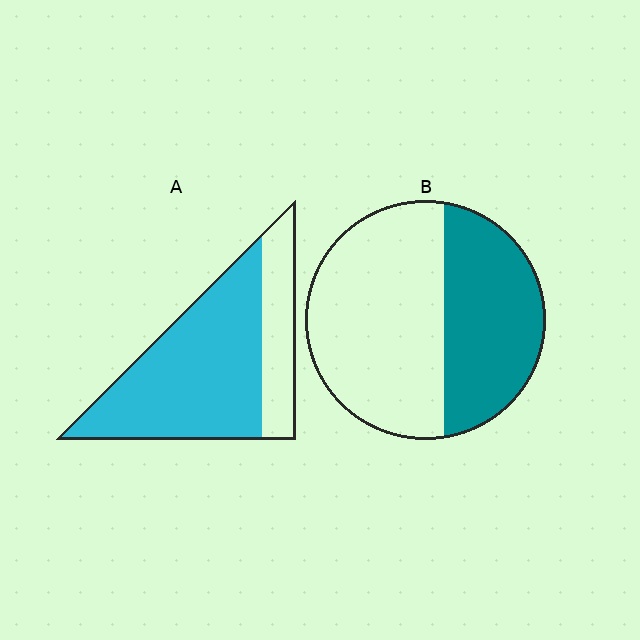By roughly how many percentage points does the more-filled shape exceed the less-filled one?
By roughly 35 percentage points (A over B).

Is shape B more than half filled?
No.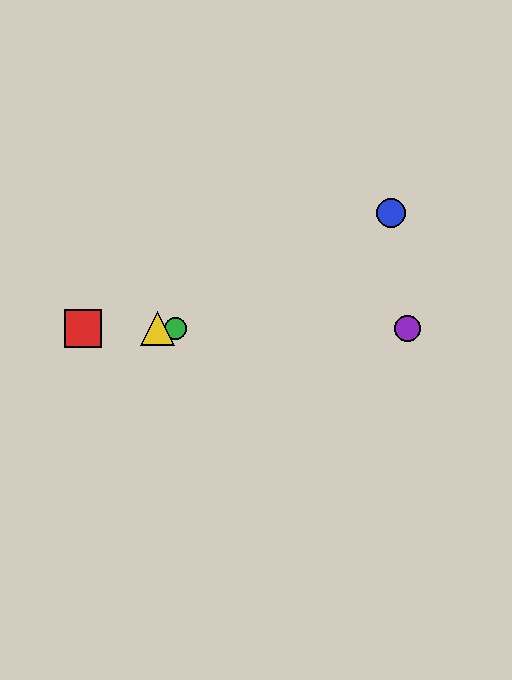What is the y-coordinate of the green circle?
The green circle is at y≈328.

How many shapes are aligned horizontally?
4 shapes (the red square, the green circle, the yellow triangle, the purple circle) are aligned horizontally.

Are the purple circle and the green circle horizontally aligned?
Yes, both are at y≈328.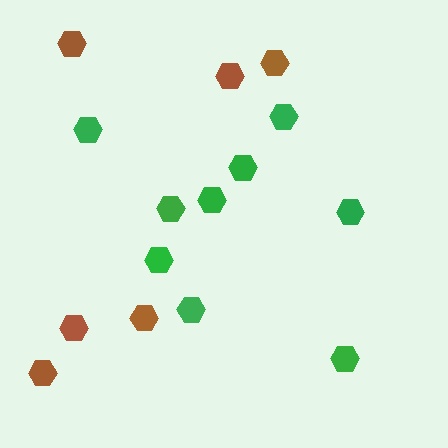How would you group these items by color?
There are 2 groups: one group of brown hexagons (6) and one group of green hexagons (9).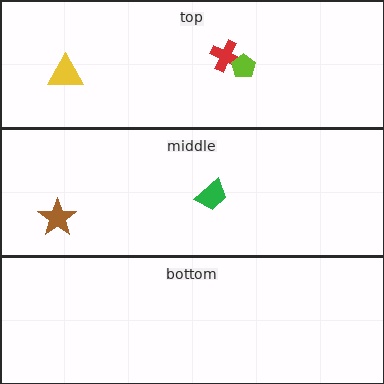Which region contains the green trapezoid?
The middle region.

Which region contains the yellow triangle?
The top region.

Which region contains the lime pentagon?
The top region.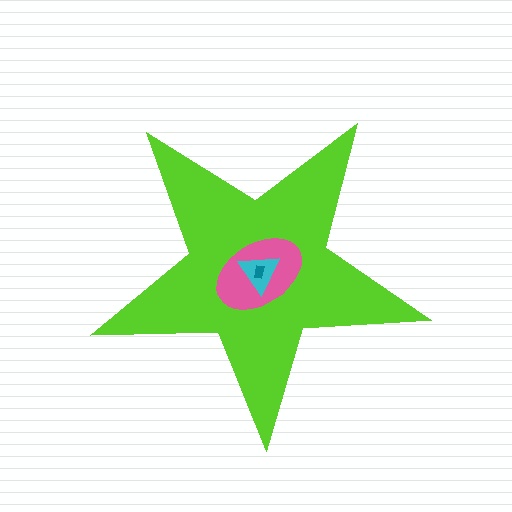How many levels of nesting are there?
4.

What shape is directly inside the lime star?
The pink ellipse.